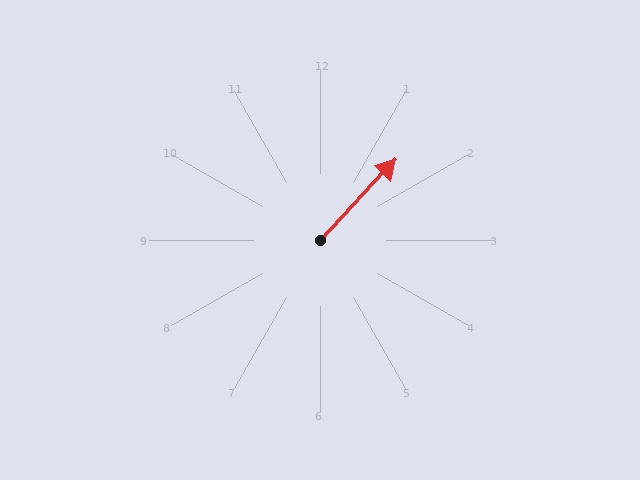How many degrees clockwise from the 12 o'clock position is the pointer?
Approximately 43 degrees.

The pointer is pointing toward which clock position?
Roughly 1 o'clock.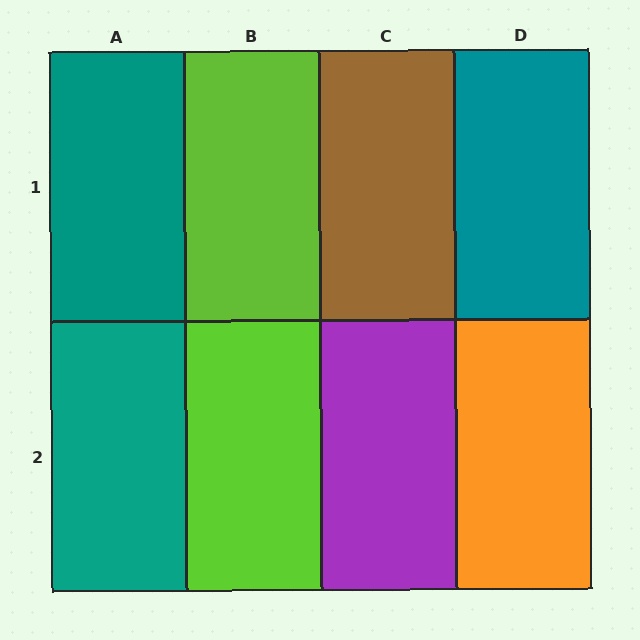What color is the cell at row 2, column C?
Purple.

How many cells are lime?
2 cells are lime.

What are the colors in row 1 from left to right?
Teal, lime, brown, teal.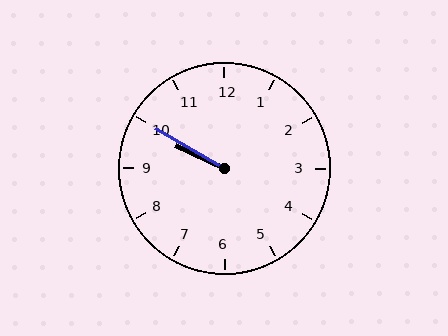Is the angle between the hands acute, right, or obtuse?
It is acute.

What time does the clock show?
9:50.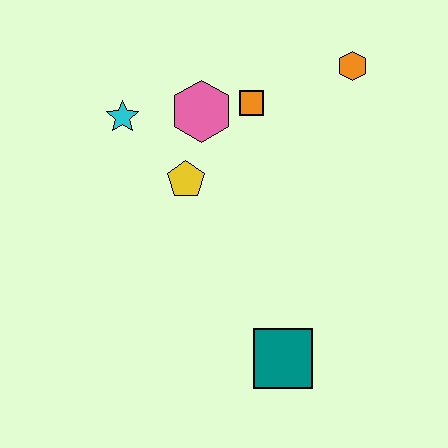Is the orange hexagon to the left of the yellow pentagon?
No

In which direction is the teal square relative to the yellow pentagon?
The teal square is below the yellow pentagon.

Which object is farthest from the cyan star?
The teal square is farthest from the cyan star.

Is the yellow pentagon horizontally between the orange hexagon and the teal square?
No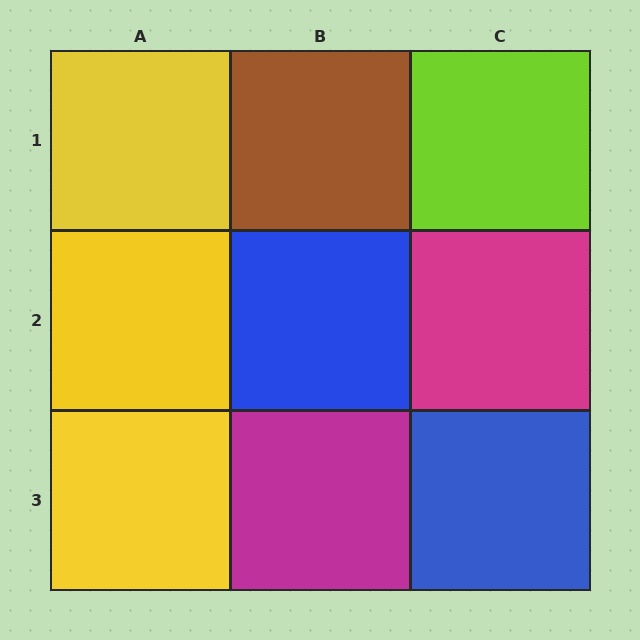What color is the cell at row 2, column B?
Blue.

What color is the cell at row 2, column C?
Magenta.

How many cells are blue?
2 cells are blue.